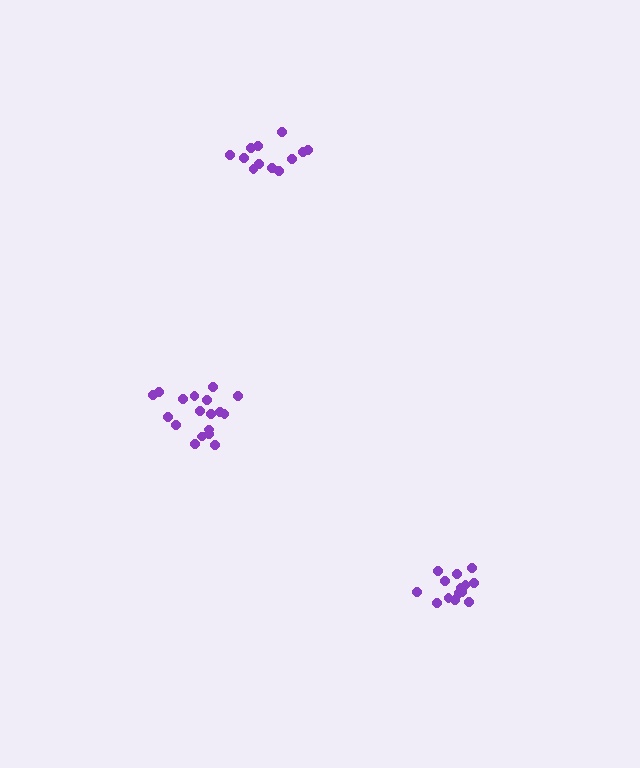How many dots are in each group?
Group 1: 12 dots, Group 2: 14 dots, Group 3: 18 dots (44 total).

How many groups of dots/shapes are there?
There are 3 groups.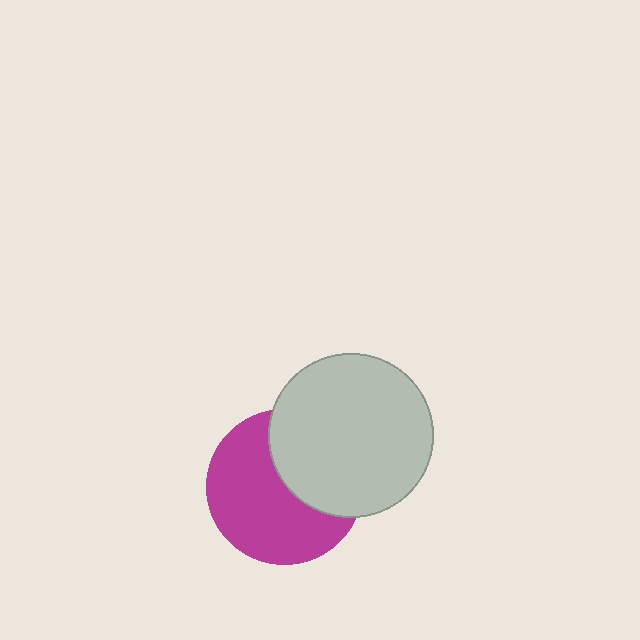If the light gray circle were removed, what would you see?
You would see the complete magenta circle.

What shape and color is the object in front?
The object in front is a light gray circle.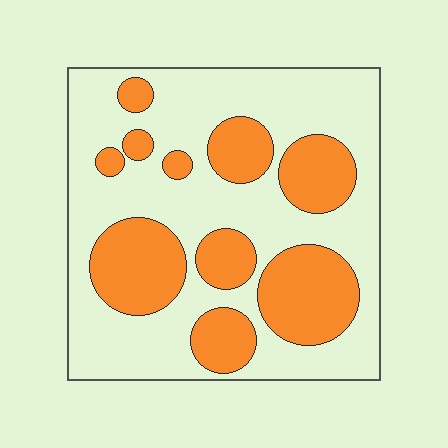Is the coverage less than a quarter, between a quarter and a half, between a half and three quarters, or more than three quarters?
Between a quarter and a half.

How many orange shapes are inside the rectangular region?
10.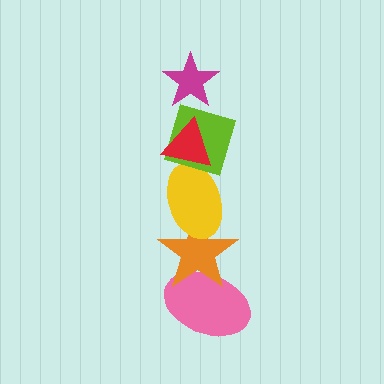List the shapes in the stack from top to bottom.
From top to bottom: the magenta star, the red triangle, the lime diamond, the yellow ellipse, the orange star, the pink ellipse.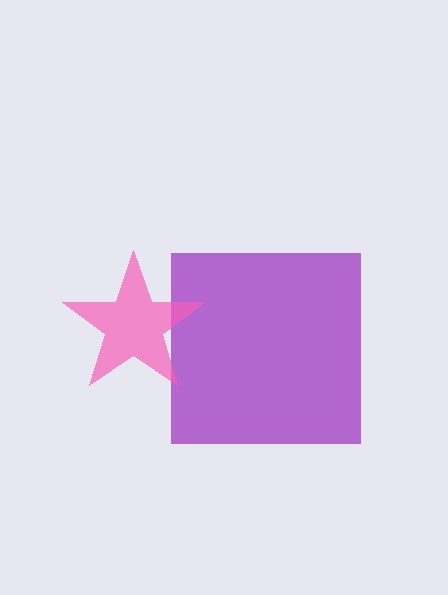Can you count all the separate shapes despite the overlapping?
Yes, there are 2 separate shapes.